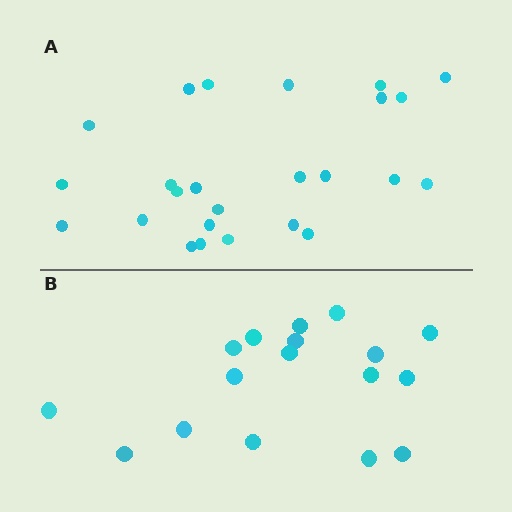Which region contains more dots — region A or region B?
Region A (the top region) has more dots.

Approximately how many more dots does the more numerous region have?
Region A has roughly 8 or so more dots than region B.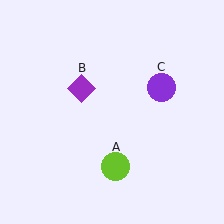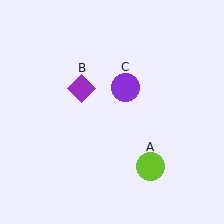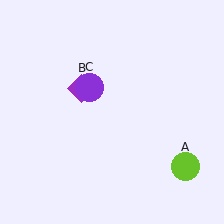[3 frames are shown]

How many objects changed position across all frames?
2 objects changed position: lime circle (object A), purple circle (object C).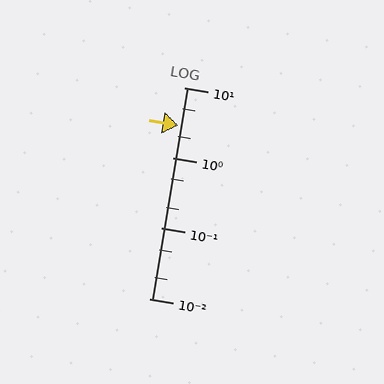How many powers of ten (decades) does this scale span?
The scale spans 3 decades, from 0.01 to 10.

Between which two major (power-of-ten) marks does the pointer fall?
The pointer is between 1 and 10.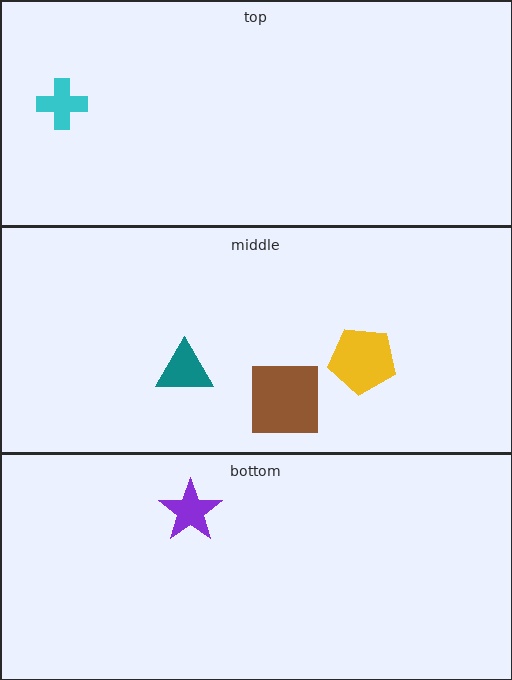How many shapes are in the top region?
1.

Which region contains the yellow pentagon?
The middle region.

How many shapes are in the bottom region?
1.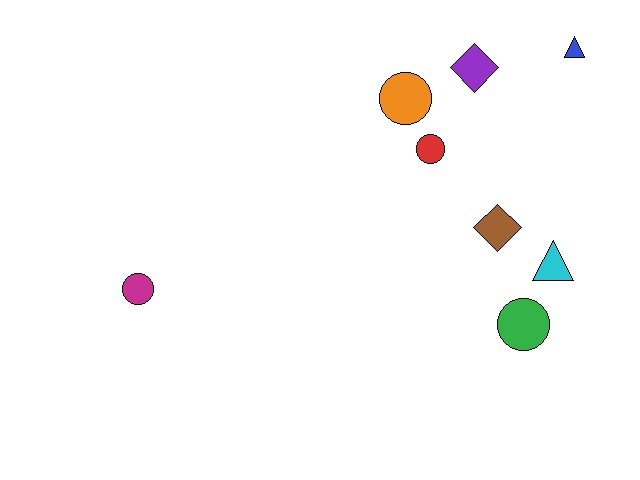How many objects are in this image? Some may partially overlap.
There are 8 objects.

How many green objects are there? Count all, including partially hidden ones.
There is 1 green object.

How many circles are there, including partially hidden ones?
There are 4 circles.